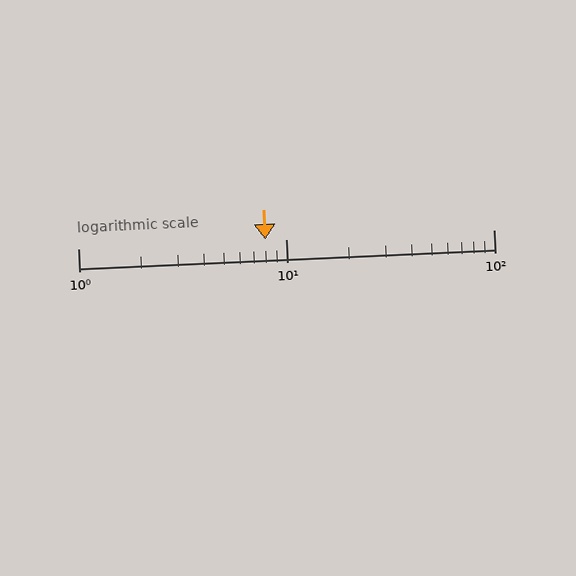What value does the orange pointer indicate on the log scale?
The pointer indicates approximately 8.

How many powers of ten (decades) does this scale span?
The scale spans 2 decades, from 1 to 100.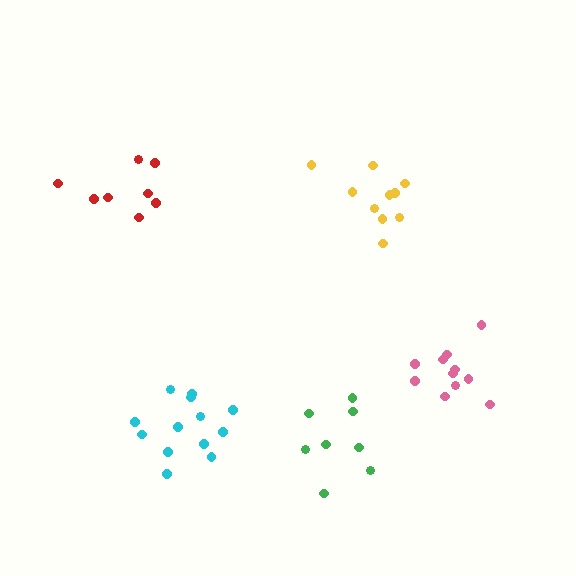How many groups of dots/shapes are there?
There are 5 groups.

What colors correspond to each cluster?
The clusters are colored: pink, red, yellow, green, cyan.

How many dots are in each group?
Group 1: 11 dots, Group 2: 8 dots, Group 3: 10 dots, Group 4: 8 dots, Group 5: 13 dots (50 total).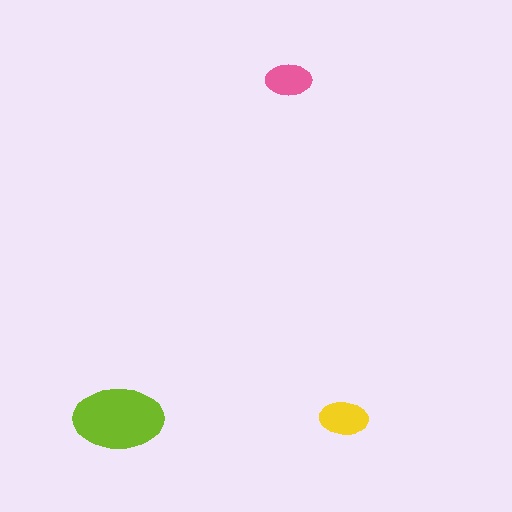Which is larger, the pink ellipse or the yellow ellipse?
The yellow one.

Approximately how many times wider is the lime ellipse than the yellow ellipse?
About 2 times wider.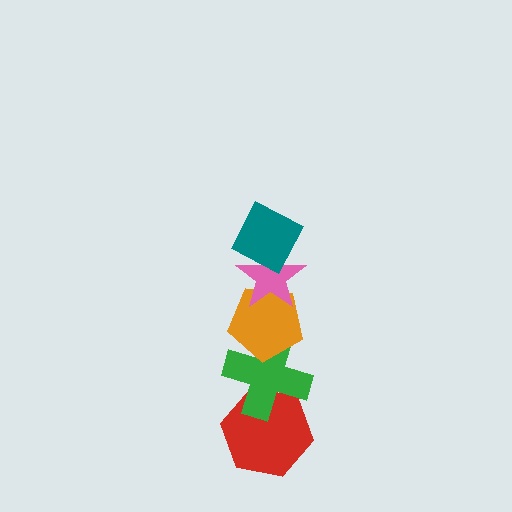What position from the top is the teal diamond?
The teal diamond is 1st from the top.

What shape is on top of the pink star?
The teal diamond is on top of the pink star.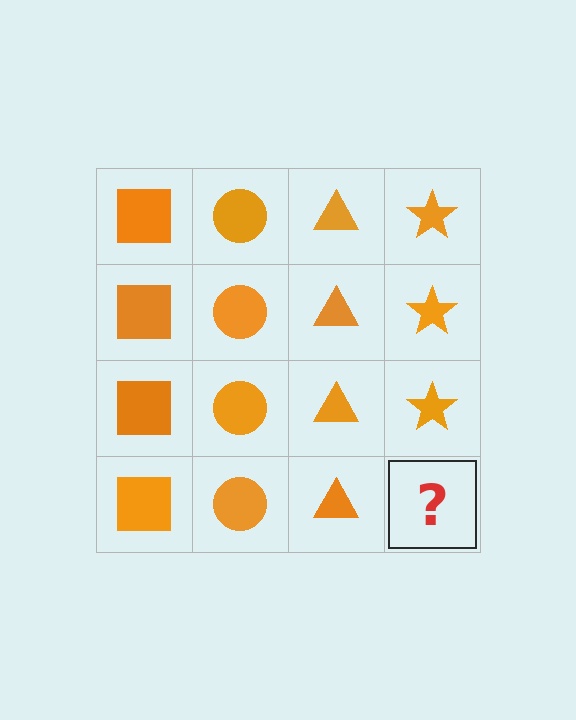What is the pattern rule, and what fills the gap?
The rule is that each column has a consistent shape. The gap should be filled with an orange star.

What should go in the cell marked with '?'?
The missing cell should contain an orange star.